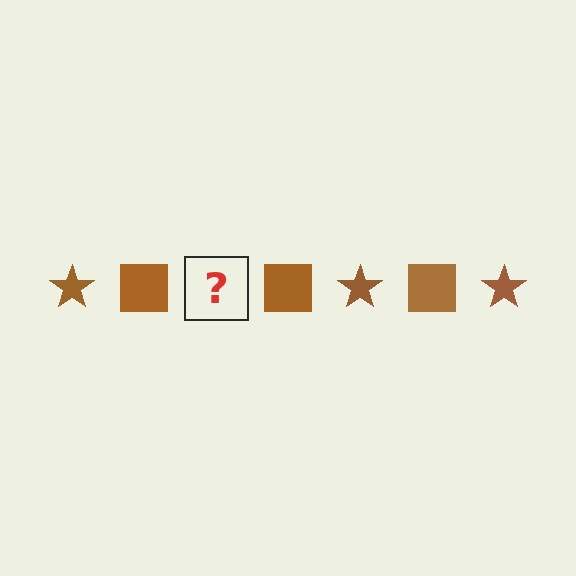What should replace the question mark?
The question mark should be replaced with a brown star.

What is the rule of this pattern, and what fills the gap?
The rule is that the pattern cycles through star, square shapes in brown. The gap should be filled with a brown star.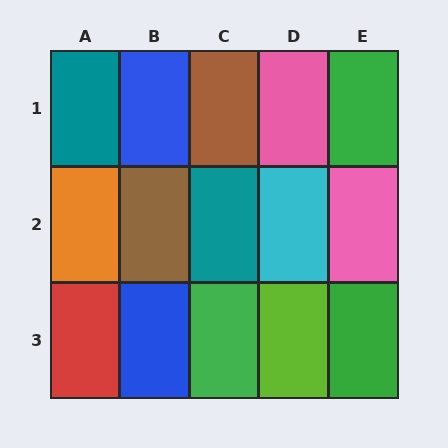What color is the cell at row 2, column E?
Pink.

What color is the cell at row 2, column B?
Brown.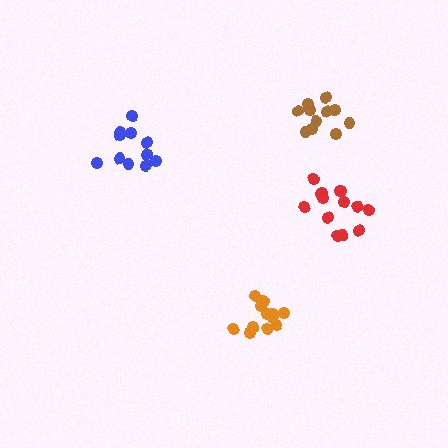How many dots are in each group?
Group 1: 12 dots, Group 2: 12 dots, Group 3: 11 dots, Group 4: 14 dots (49 total).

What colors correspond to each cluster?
The clusters are colored: brown, orange, blue, red.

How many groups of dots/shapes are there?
There are 4 groups.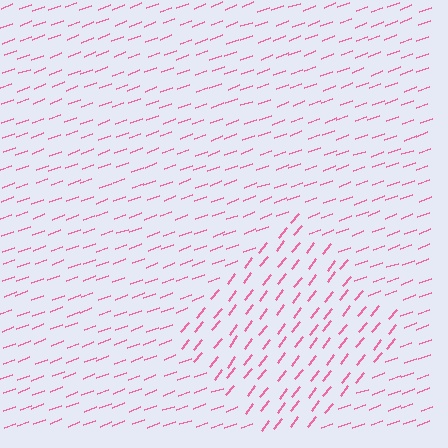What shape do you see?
I see a diamond.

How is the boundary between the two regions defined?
The boundary is defined purely by a change in line orientation (approximately 32 degrees difference). All lines are the same color and thickness.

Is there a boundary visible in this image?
Yes, there is a texture boundary formed by a change in line orientation.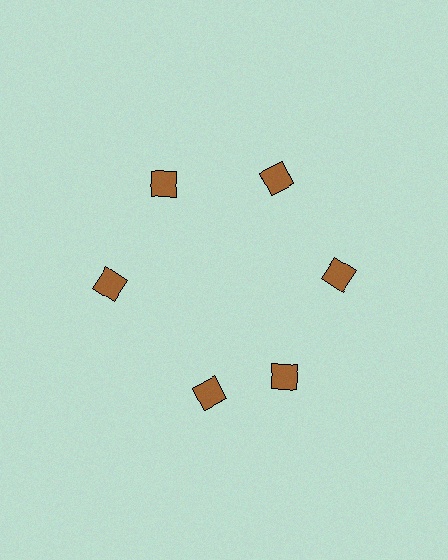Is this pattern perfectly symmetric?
No. The 6 brown diamonds are arranged in a ring, but one element near the 7 o'clock position is rotated out of alignment along the ring, breaking the 6-fold rotational symmetry.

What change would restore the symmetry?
The symmetry would be restored by rotating it back into even spacing with its neighbors so that all 6 diamonds sit at equal angles and equal distance from the center.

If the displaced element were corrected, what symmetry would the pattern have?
It would have 6-fold rotational symmetry — the pattern would map onto itself every 60 degrees.